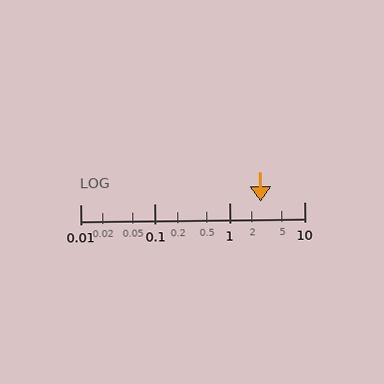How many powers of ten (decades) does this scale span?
The scale spans 3 decades, from 0.01 to 10.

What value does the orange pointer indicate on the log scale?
The pointer indicates approximately 2.6.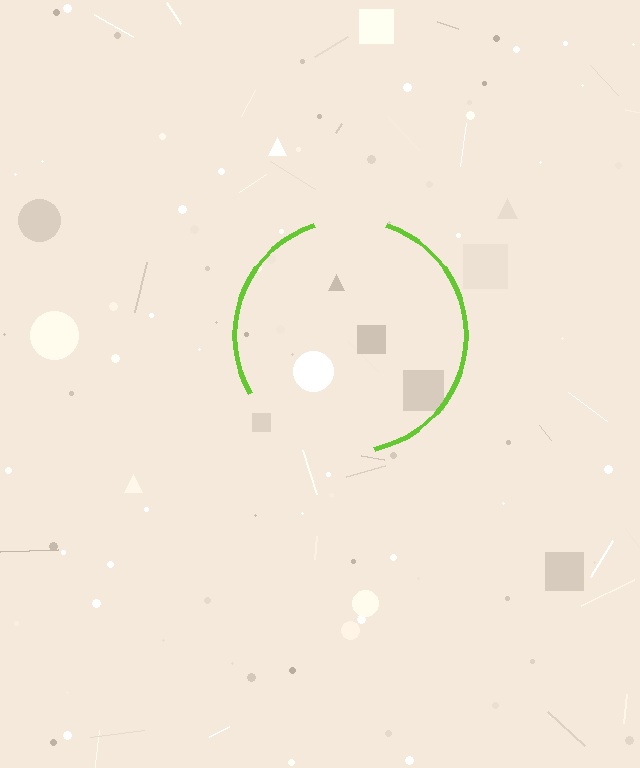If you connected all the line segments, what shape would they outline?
They would outline a circle.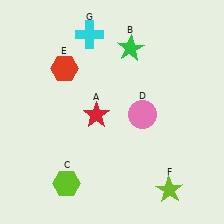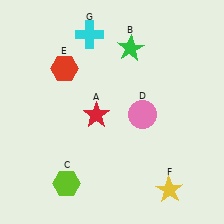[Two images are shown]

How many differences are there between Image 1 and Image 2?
There is 1 difference between the two images.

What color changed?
The star (F) changed from lime in Image 1 to yellow in Image 2.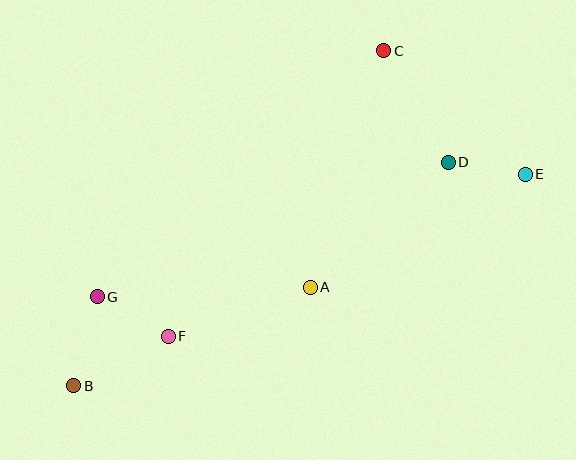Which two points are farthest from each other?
Points B and E are farthest from each other.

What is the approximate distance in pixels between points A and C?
The distance between A and C is approximately 248 pixels.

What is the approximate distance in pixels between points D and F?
The distance between D and F is approximately 330 pixels.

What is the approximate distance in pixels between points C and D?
The distance between C and D is approximately 129 pixels.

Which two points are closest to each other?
Points D and E are closest to each other.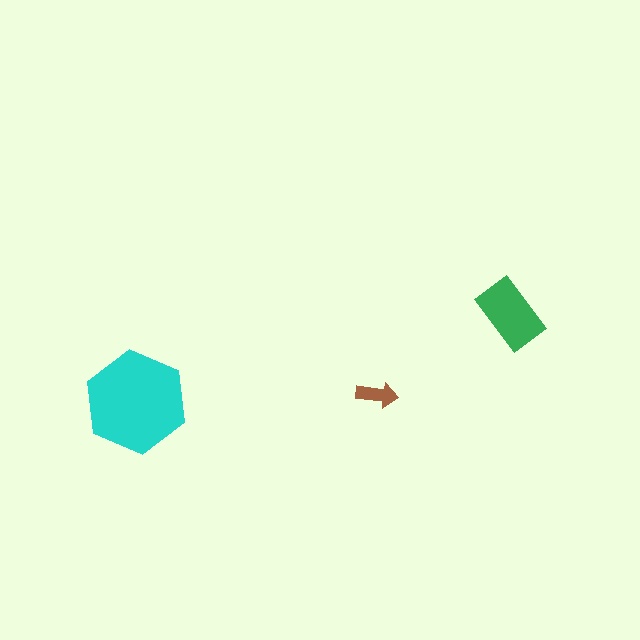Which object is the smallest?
The brown arrow.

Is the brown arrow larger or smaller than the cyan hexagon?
Smaller.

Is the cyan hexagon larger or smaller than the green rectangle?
Larger.